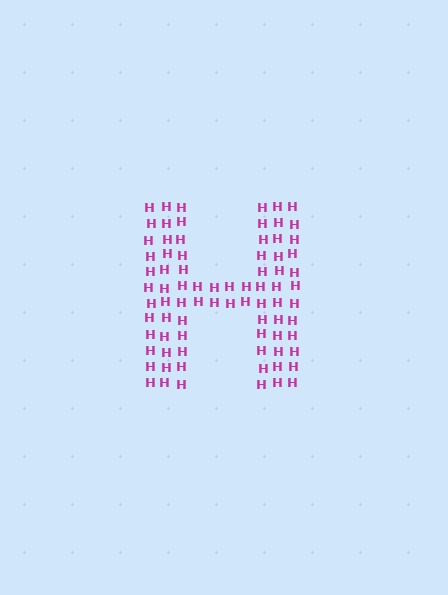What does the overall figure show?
The overall figure shows the letter H.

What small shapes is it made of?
It is made of small letter H's.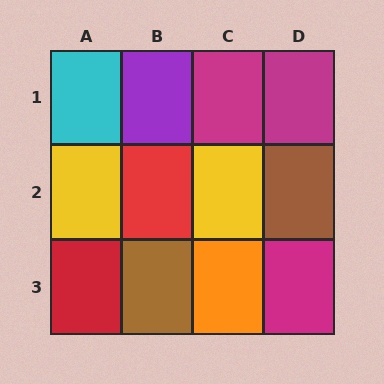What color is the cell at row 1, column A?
Cyan.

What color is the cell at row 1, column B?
Purple.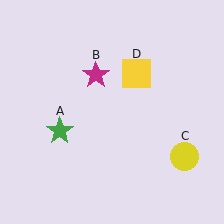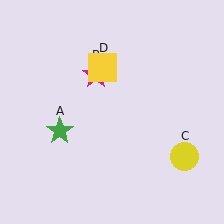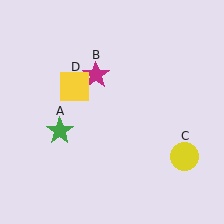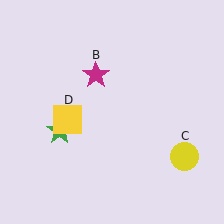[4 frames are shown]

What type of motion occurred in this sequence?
The yellow square (object D) rotated counterclockwise around the center of the scene.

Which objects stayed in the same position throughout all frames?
Green star (object A) and magenta star (object B) and yellow circle (object C) remained stationary.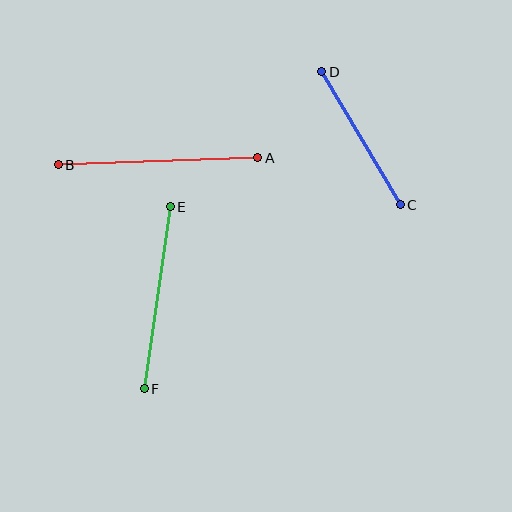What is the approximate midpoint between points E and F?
The midpoint is at approximately (157, 298) pixels.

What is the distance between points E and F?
The distance is approximately 184 pixels.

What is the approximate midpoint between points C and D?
The midpoint is at approximately (361, 138) pixels.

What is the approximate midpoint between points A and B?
The midpoint is at approximately (158, 161) pixels.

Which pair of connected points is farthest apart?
Points A and B are farthest apart.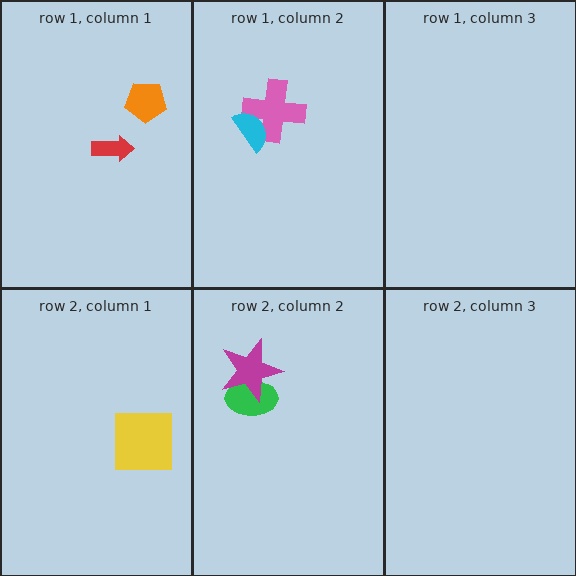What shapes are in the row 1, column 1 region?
The orange pentagon, the red arrow.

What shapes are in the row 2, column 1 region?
The yellow square.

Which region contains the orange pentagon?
The row 1, column 1 region.